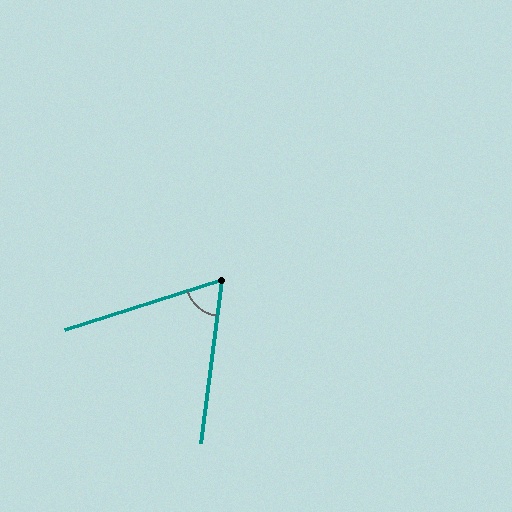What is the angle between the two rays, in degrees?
Approximately 65 degrees.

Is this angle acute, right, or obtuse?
It is acute.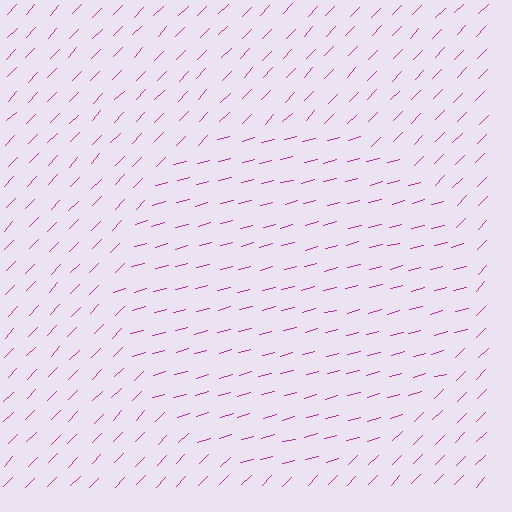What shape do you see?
I see a circle.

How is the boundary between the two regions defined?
The boundary is defined purely by a change in line orientation (approximately 31 degrees difference). All lines are the same color and thickness.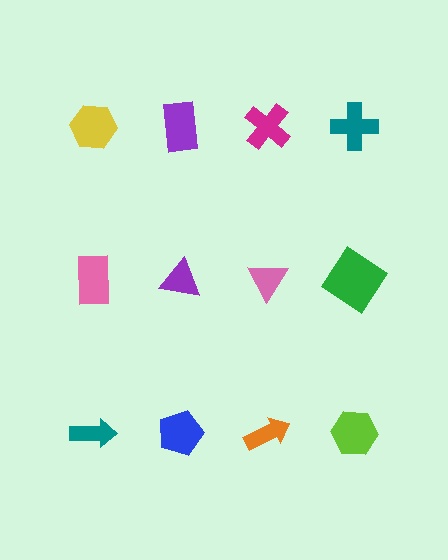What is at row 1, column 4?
A teal cross.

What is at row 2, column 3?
A pink triangle.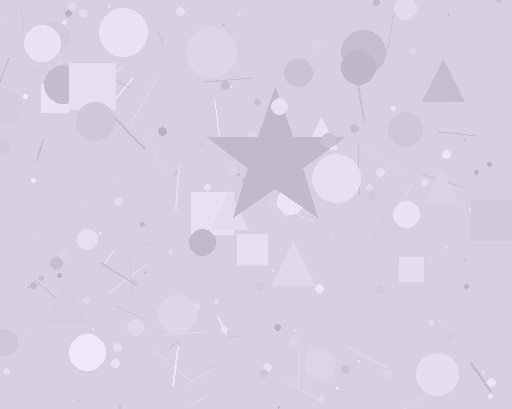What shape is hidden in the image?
A star is hidden in the image.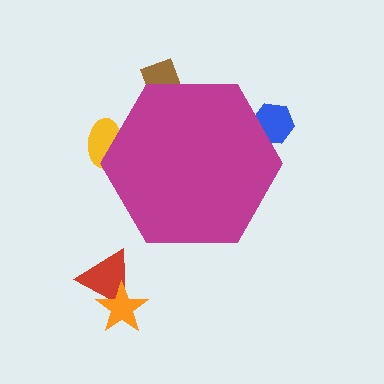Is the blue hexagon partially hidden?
Yes, the blue hexagon is partially hidden behind the magenta hexagon.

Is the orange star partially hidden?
No, the orange star is fully visible.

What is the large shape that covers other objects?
A magenta hexagon.